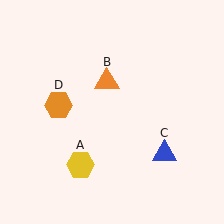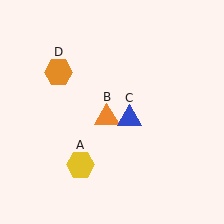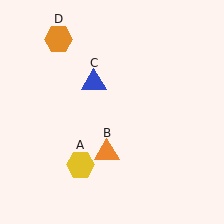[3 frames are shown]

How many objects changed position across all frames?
3 objects changed position: orange triangle (object B), blue triangle (object C), orange hexagon (object D).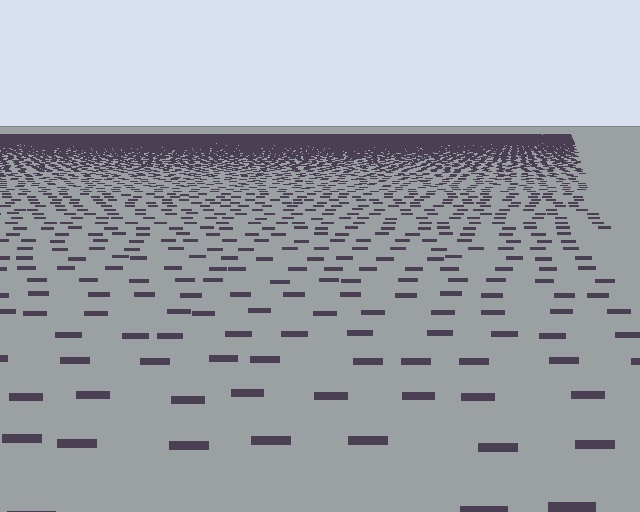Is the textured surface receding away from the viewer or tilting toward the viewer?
The surface is receding away from the viewer. Texture elements get smaller and denser toward the top.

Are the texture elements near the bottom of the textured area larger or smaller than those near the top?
Larger. Near the bottom, elements are closer to the viewer and appear at a bigger on-screen size.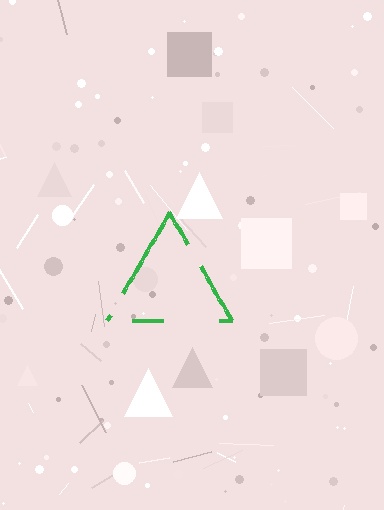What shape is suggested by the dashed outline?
The dashed outline suggests a triangle.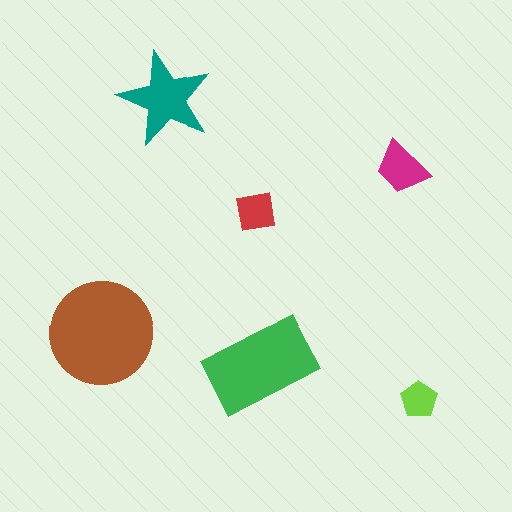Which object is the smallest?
The lime pentagon.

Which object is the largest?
The brown circle.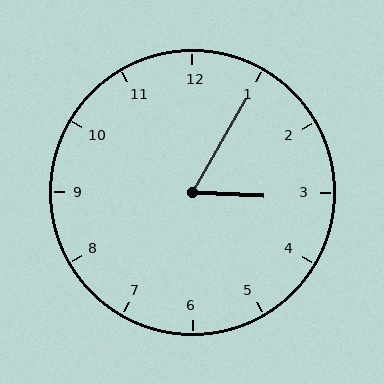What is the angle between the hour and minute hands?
Approximately 62 degrees.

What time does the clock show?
3:05.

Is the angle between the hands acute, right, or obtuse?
It is acute.